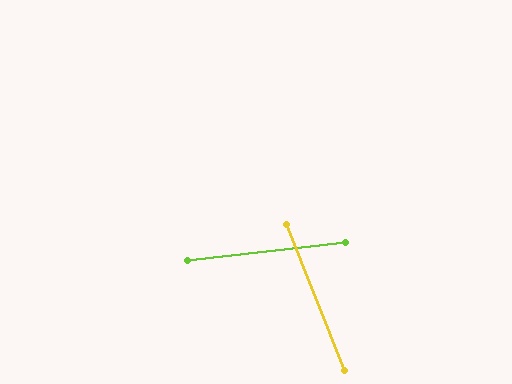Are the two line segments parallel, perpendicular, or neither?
Neither parallel nor perpendicular — they differ by about 75°.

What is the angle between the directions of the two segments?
Approximately 75 degrees.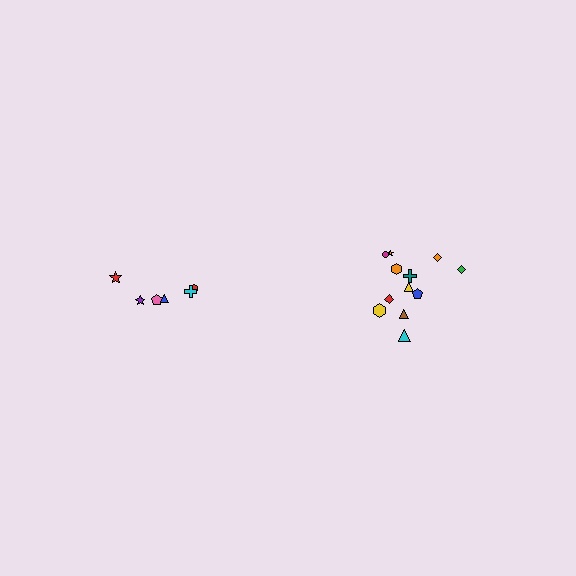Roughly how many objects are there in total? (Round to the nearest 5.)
Roughly 20 objects in total.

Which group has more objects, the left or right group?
The right group.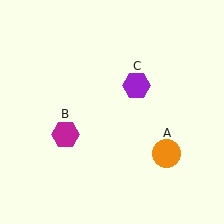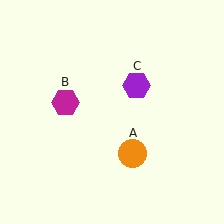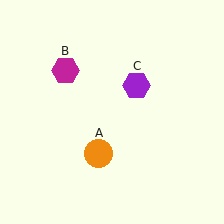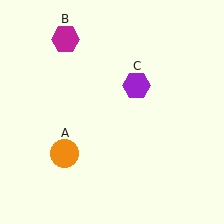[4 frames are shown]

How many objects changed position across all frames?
2 objects changed position: orange circle (object A), magenta hexagon (object B).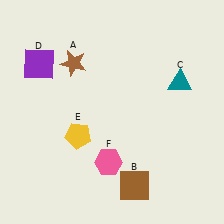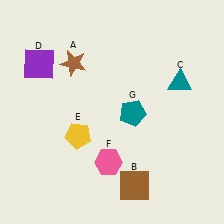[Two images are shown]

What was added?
A teal pentagon (G) was added in Image 2.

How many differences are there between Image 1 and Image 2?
There is 1 difference between the two images.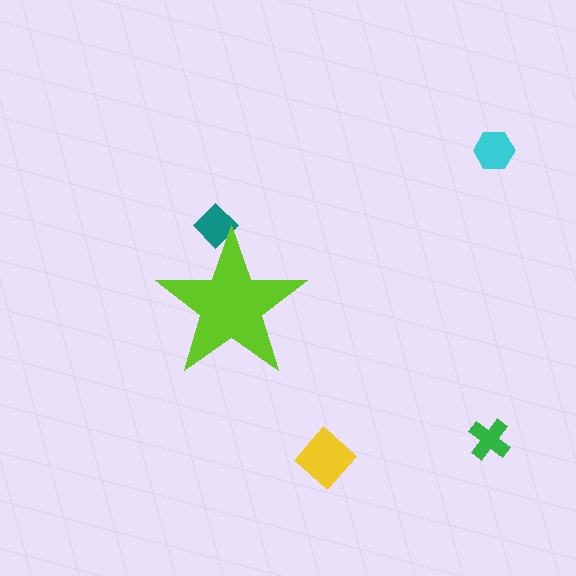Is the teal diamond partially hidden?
Yes, the teal diamond is partially hidden behind the lime star.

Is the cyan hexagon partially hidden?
No, the cyan hexagon is fully visible.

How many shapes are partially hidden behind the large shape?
1 shape is partially hidden.